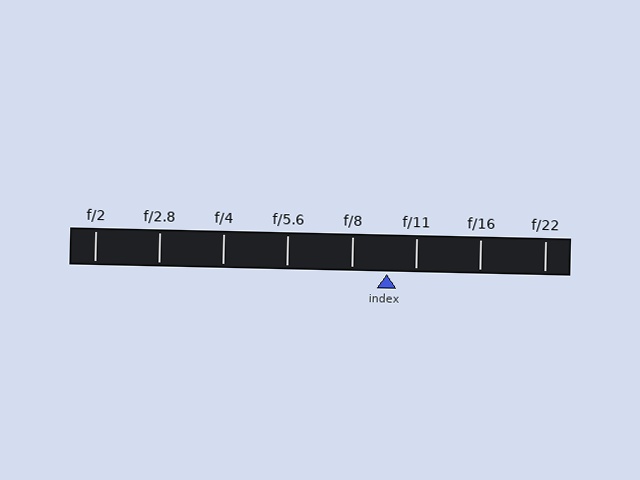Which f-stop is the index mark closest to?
The index mark is closest to f/11.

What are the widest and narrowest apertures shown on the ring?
The widest aperture shown is f/2 and the narrowest is f/22.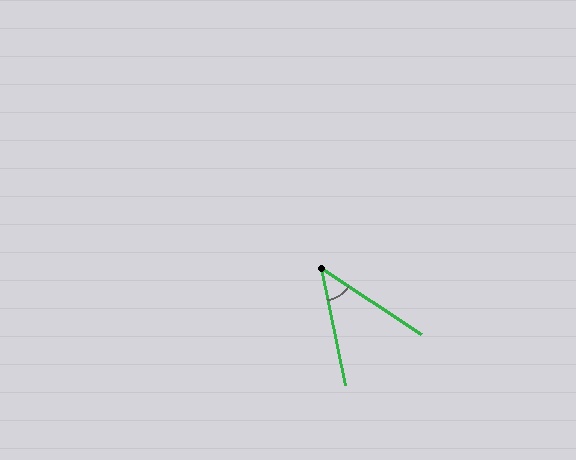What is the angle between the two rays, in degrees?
Approximately 45 degrees.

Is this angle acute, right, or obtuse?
It is acute.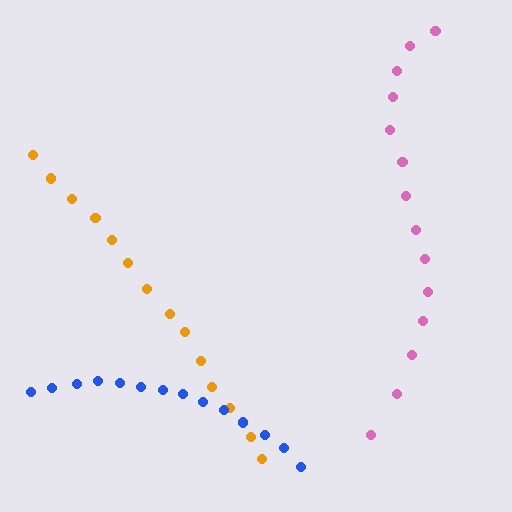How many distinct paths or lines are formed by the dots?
There are 3 distinct paths.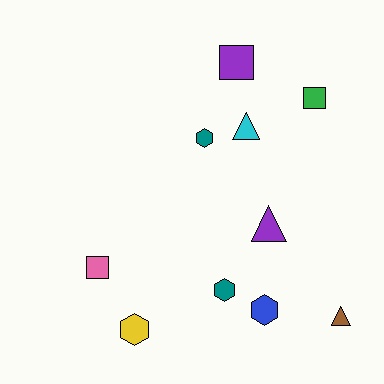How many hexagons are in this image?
There are 4 hexagons.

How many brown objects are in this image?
There is 1 brown object.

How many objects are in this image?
There are 10 objects.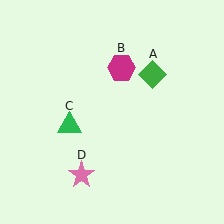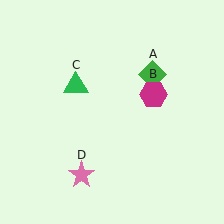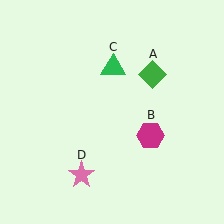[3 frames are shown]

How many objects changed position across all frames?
2 objects changed position: magenta hexagon (object B), green triangle (object C).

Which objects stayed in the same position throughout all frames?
Green diamond (object A) and pink star (object D) remained stationary.